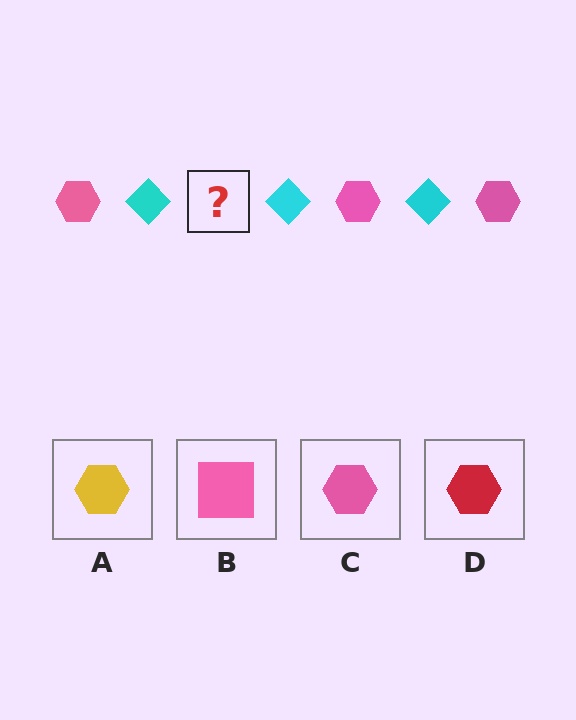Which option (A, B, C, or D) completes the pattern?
C.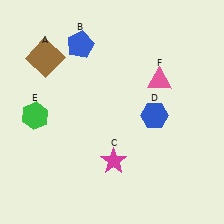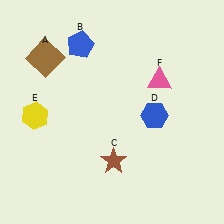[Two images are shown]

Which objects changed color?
C changed from magenta to brown. E changed from green to yellow.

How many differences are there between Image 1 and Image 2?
There are 2 differences between the two images.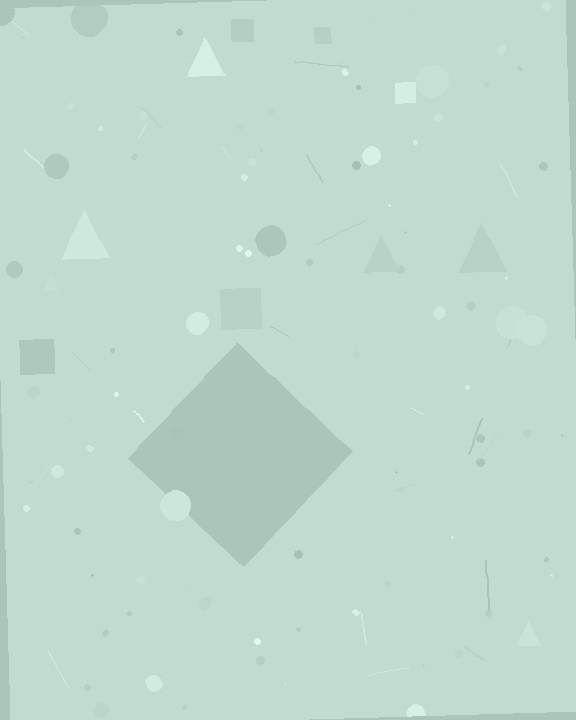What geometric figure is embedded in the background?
A diamond is embedded in the background.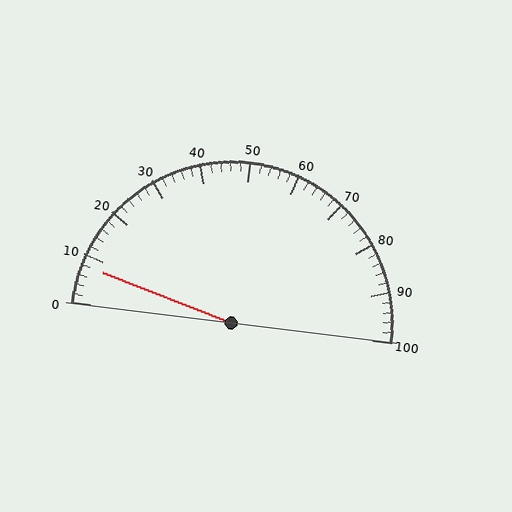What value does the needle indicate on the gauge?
The needle indicates approximately 8.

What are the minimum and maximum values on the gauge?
The gauge ranges from 0 to 100.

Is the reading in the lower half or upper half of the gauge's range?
The reading is in the lower half of the range (0 to 100).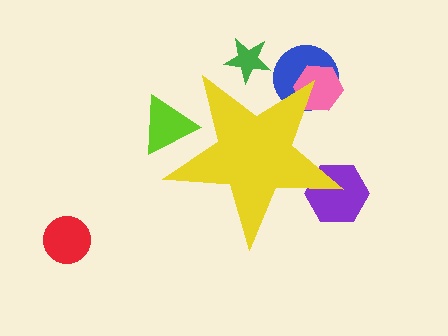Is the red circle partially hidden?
No, the red circle is fully visible.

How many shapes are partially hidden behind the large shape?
5 shapes are partially hidden.